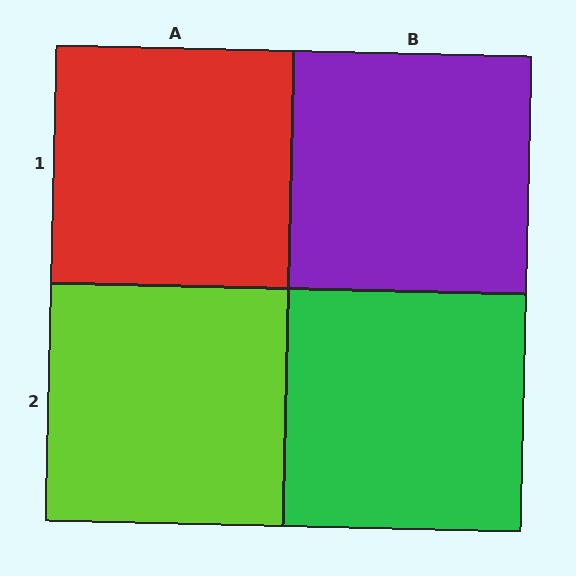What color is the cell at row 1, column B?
Purple.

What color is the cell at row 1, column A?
Red.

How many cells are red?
1 cell is red.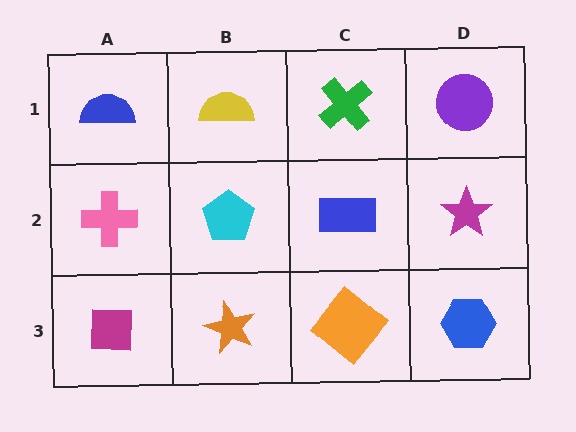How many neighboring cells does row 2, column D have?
3.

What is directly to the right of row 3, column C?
A blue hexagon.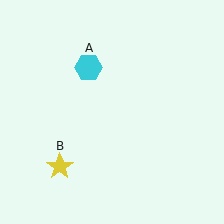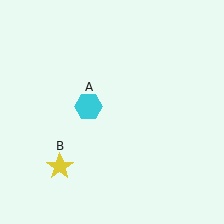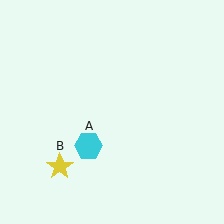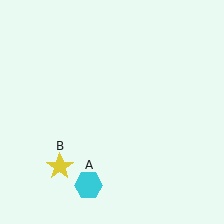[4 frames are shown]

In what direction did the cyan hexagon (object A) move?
The cyan hexagon (object A) moved down.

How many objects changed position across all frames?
1 object changed position: cyan hexagon (object A).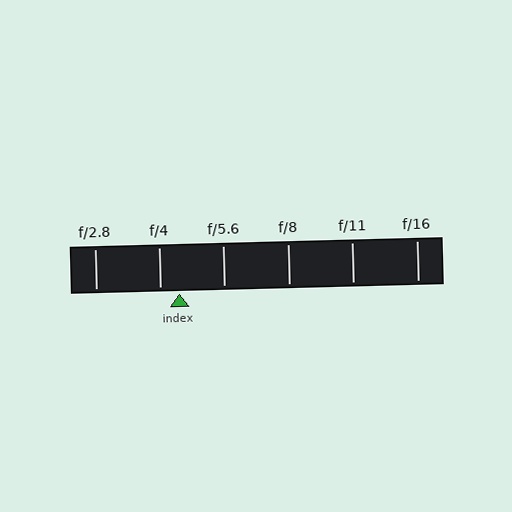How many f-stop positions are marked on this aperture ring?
There are 6 f-stop positions marked.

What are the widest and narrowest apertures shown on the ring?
The widest aperture shown is f/2.8 and the narrowest is f/16.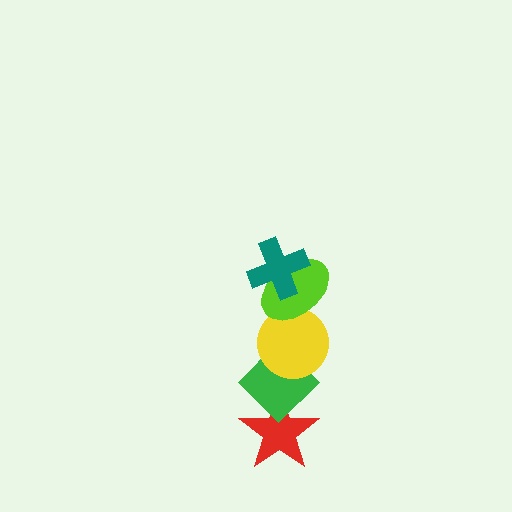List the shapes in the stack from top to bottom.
From top to bottom: the teal cross, the lime ellipse, the yellow circle, the green diamond, the red star.